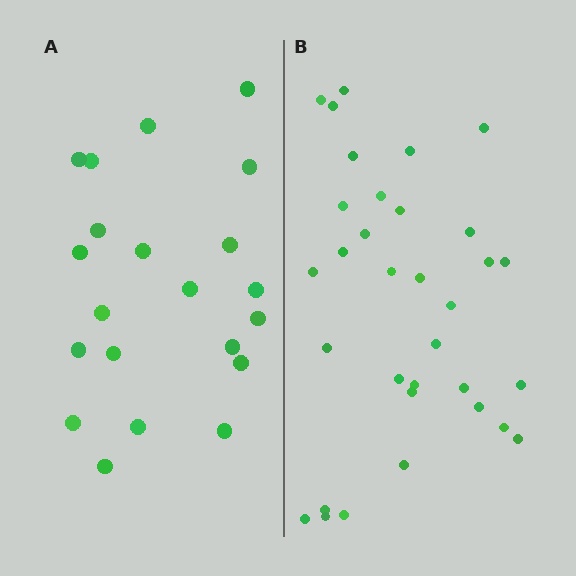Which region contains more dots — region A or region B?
Region B (the right region) has more dots.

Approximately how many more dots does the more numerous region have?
Region B has roughly 12 or so more dots than region A.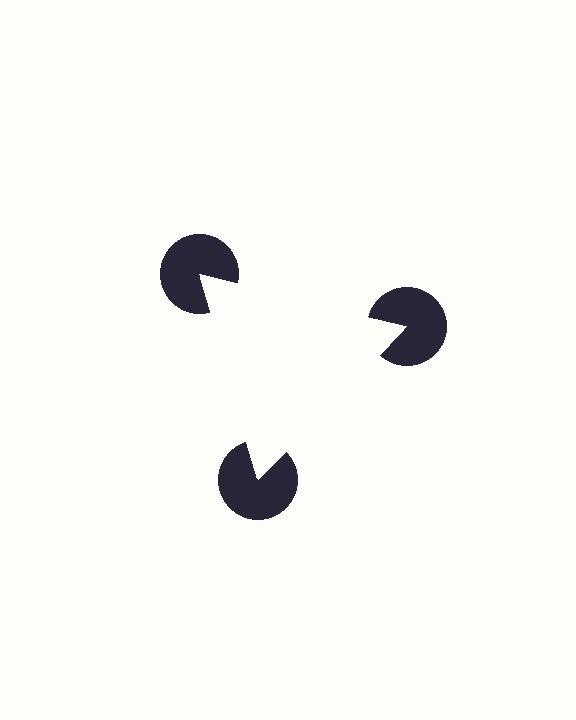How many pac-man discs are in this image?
There are 3 — one at each vertex of the illusory triangle.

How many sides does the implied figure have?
3 sides.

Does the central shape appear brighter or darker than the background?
It typically appears slightly brighter than the background, even though no actual brightness change is drawn.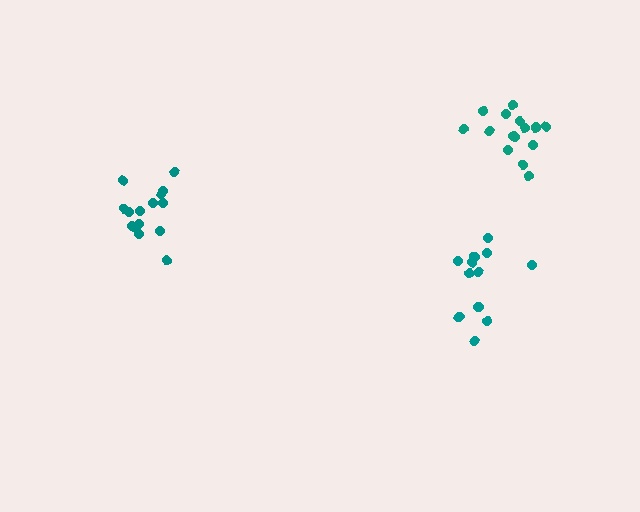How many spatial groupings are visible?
There are 3 spatial groupings.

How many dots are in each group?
Group 1: 15 dots, Group 2: 15 dots, Group 3: 12 dots (42 total).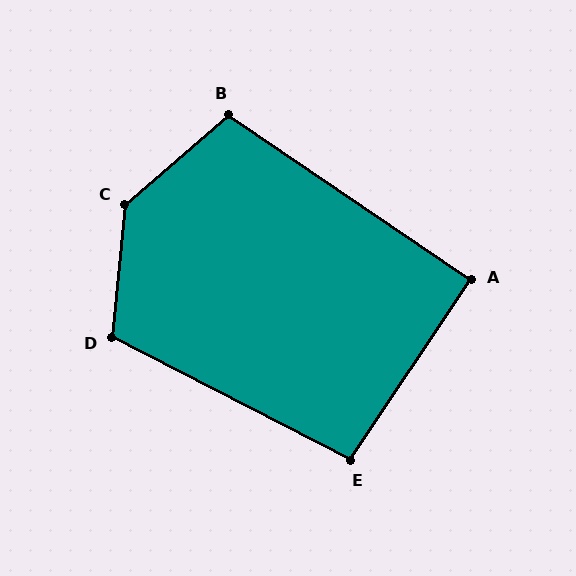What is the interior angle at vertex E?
Approximately 96 degrees (obtuse).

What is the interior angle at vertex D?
Approximately 112 degrees (obtuse).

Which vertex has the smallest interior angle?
A, at approximately 90 degrees.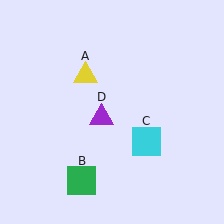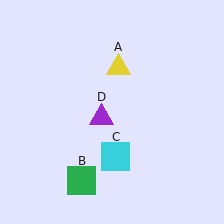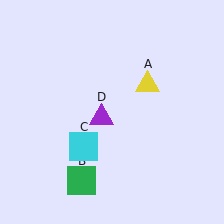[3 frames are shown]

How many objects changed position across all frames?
2 objects changed position: yellow triangle (object A), cyan square (object C).